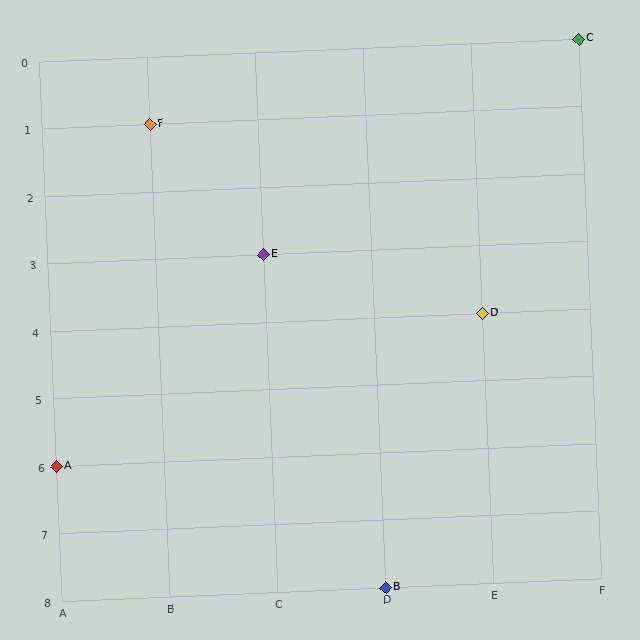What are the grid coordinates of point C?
Point C is at grid coordinates (F, 0).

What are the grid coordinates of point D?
Point D is at grid coordinates (E, 4).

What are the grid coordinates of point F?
Point F is at grid coordinates (B, 1).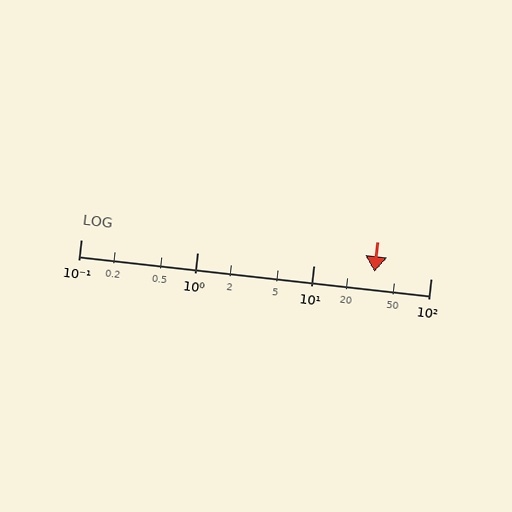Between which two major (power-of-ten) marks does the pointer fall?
The pointer is between 10 and 100.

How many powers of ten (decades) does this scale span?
The scale spans 3 decades, from 0.1 to 100.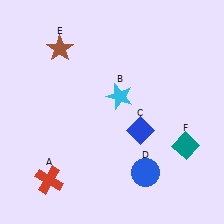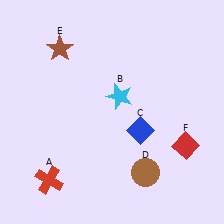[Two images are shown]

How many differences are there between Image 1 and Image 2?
There are 2 differences between the two images.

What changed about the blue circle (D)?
In Image 1, D is blue. In Image 2, it changed to brown.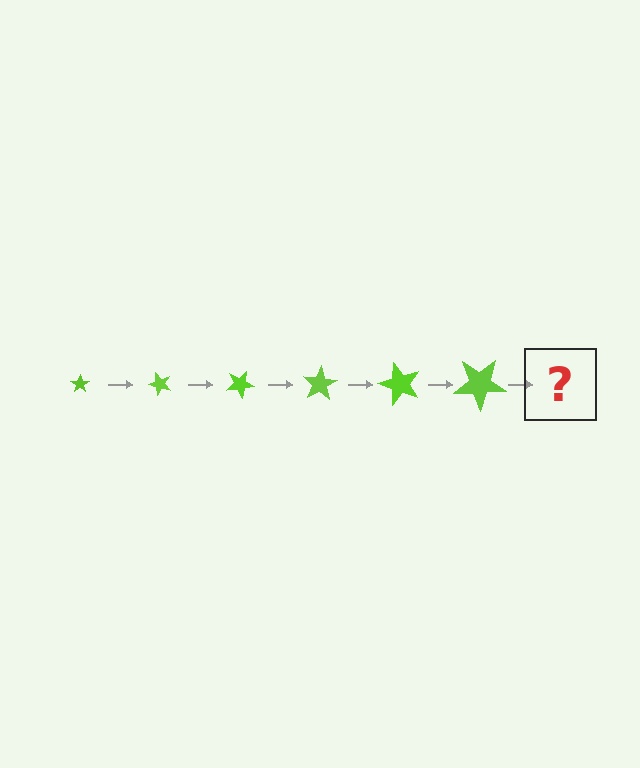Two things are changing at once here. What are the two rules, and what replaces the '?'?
The two rules are that the star grows larger each step and it rotates 50 degrees each step. The '?' should be a star, larger than the previous one and rotated 300 degrees from the start.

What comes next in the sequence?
The next element should be a star, larger than the previous one and rotated 300 degrees from the start.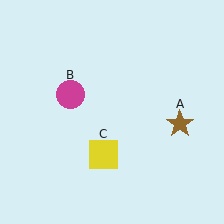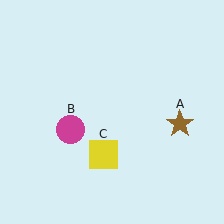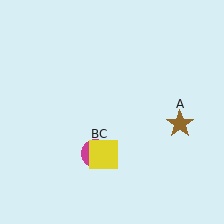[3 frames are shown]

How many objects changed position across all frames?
1 object changed position: magenta circle (object B).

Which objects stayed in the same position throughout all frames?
Brown star (object A) and yellow square (object C) remained stationary.